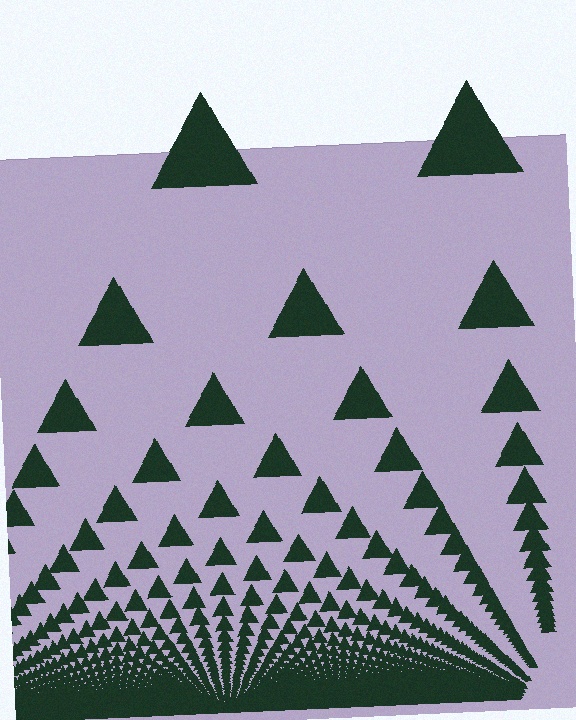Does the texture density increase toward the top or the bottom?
Density increases toward the bottom.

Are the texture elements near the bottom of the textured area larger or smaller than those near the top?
Smaller. The gradient is inverted — elements near the bottom are smaller and denser.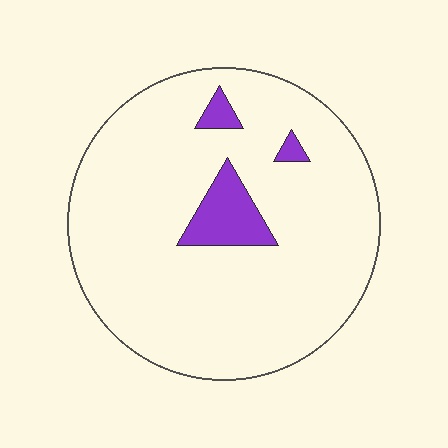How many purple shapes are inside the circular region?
3.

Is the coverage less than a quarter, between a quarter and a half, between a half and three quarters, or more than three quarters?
Less than a quarter.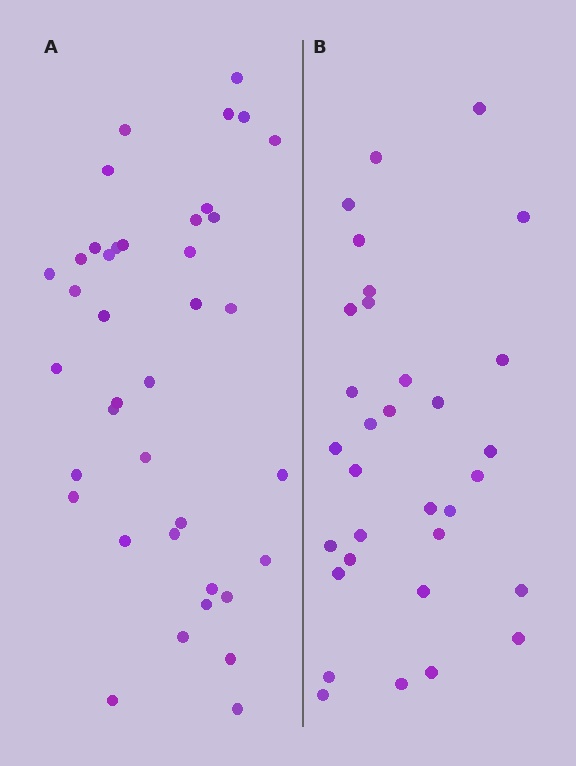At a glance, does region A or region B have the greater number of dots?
Region A (the left region) has more dots.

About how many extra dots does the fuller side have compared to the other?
Region A has roughly 8 or so more dots than region B.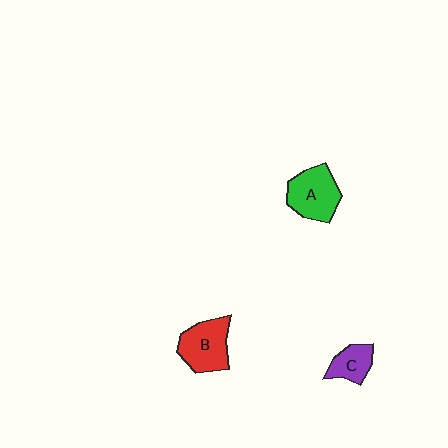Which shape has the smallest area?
Shape C (purple).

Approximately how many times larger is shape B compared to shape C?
Approximately 1.7 times.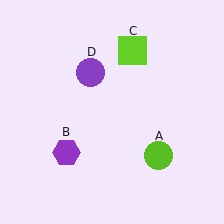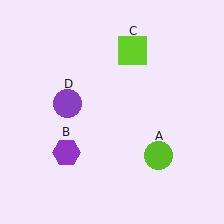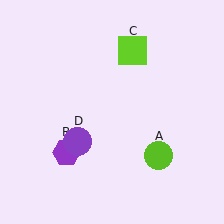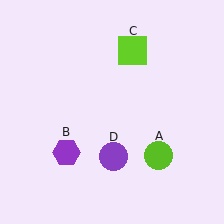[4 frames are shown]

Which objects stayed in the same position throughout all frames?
Lime circle (object A) and purple hexagon (object B) and lime square (object C) remained stationary.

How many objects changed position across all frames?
1 object changed position: purple circle (object D).